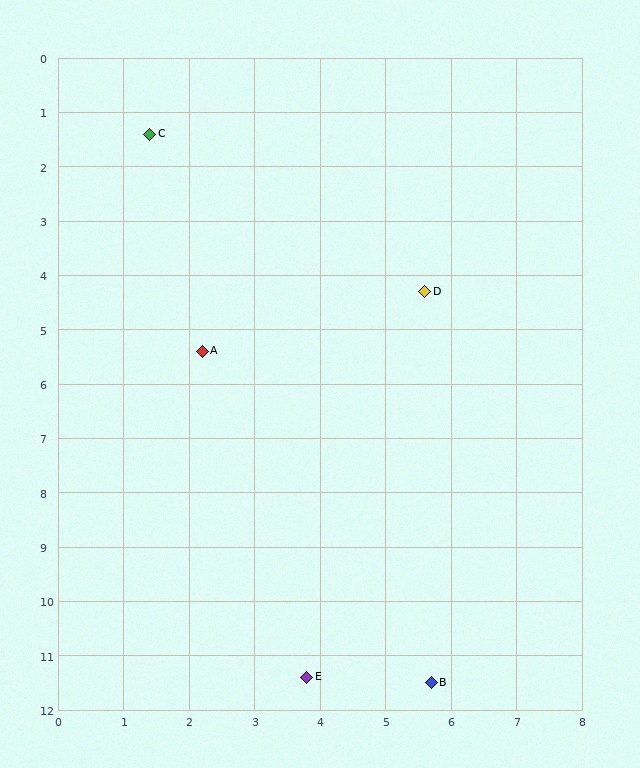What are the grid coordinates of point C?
Point C is at approximately (1.4, 1.4).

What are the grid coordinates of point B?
Point B is at approximately (5.7, 11.5).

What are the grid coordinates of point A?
Point A is at approximately (2.2, 5.4).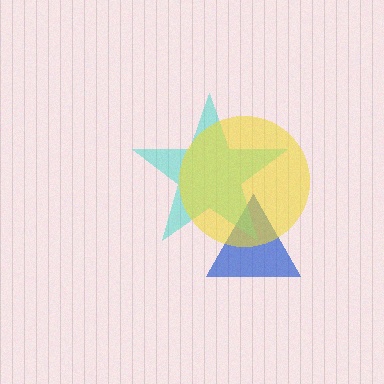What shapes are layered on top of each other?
The layered shapes are: a blue triangle, a cyan star, a yellow circle.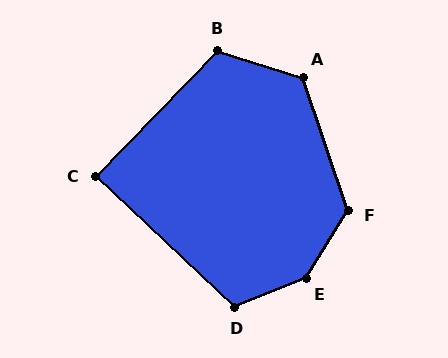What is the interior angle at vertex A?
Approximately 126 degrees (obtuse).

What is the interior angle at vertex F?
Approximately 129 degrees (obtuse).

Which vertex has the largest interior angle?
E, at approximately 145 degrees.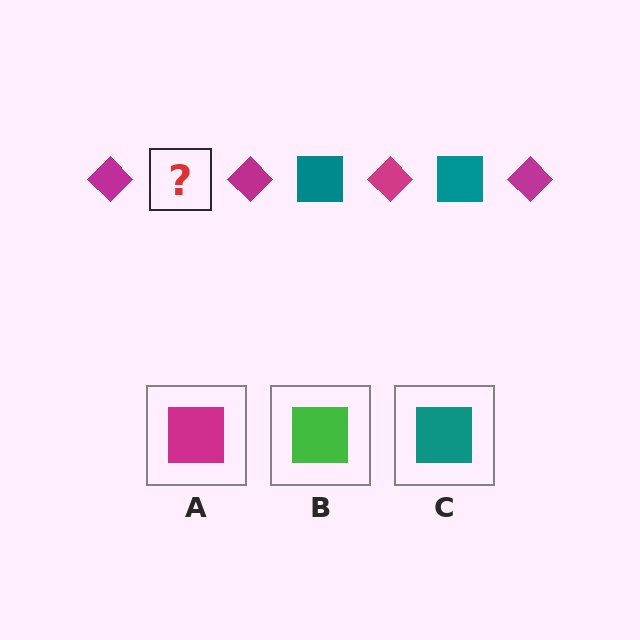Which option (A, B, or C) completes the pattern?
C.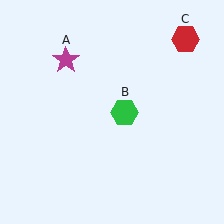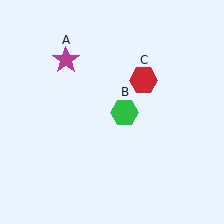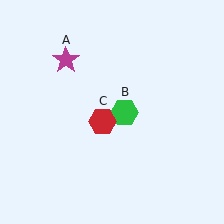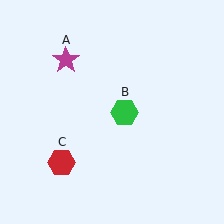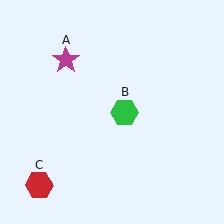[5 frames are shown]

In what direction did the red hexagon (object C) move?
The red hexagon (object C) moved down and to the left.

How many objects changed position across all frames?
1 object changed position: red hexagon (object C).